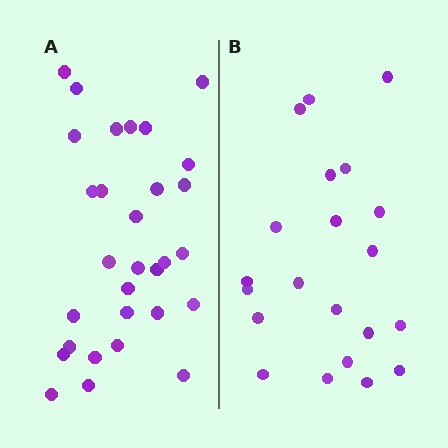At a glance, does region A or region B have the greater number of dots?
Region A (the left region) has more dots.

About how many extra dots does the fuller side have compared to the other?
Region A has roughly 8 or so more dots than region B.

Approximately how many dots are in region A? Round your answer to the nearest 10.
About 30 dots.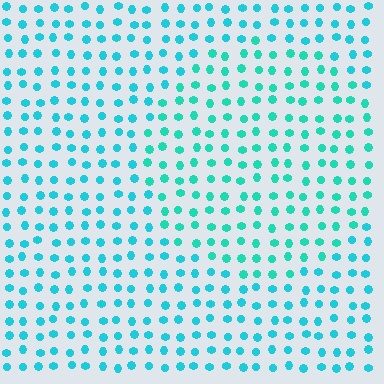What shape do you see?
I see a circle.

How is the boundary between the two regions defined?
The boundary is defined purely by a slight shift in hue (about 18 degrees). Spacing, size, and orientation are identical on both sides.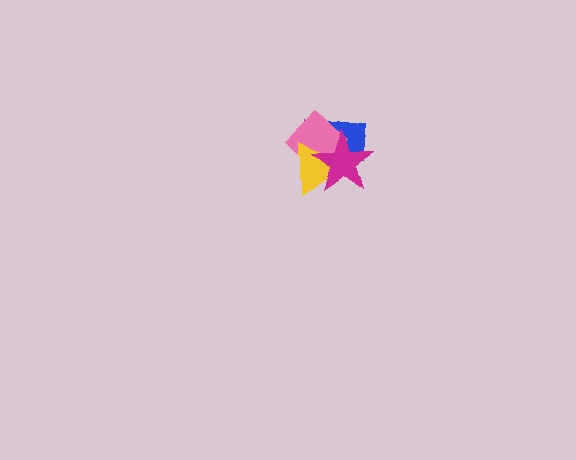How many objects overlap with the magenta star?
3 objects overlap with the magenta star.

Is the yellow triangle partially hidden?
Yes, it is partially covered by another shape.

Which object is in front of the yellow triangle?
The magenta star is in front of the yellow triangle.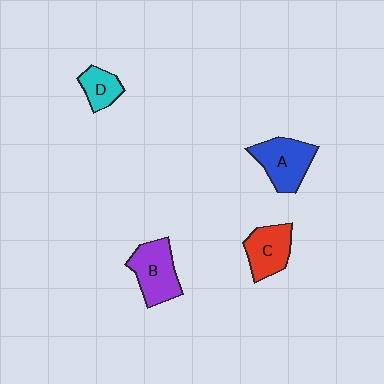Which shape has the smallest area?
Shape D (cyan).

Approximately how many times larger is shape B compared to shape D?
Approximately 1.8 times.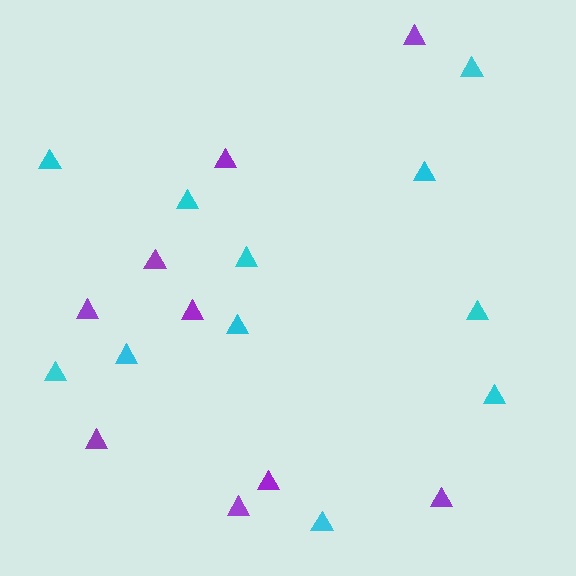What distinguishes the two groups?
There are 2 groups: one group of purple triangles (9) and one group of cyan triangles (11).